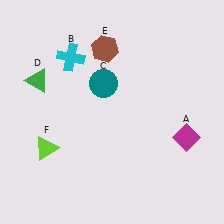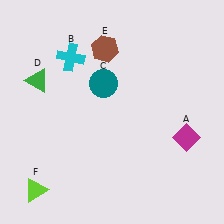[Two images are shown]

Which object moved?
The lime triangle (F) moved down.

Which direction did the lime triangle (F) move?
The lime triangle (F) moved down.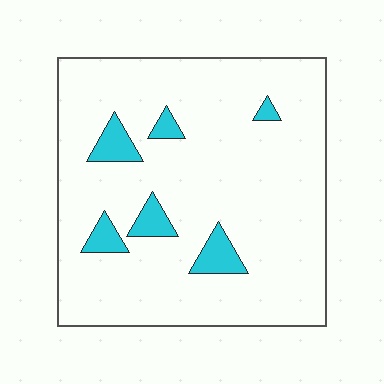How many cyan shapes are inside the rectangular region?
6.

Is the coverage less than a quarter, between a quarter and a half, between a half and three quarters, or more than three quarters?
Less than a quarter.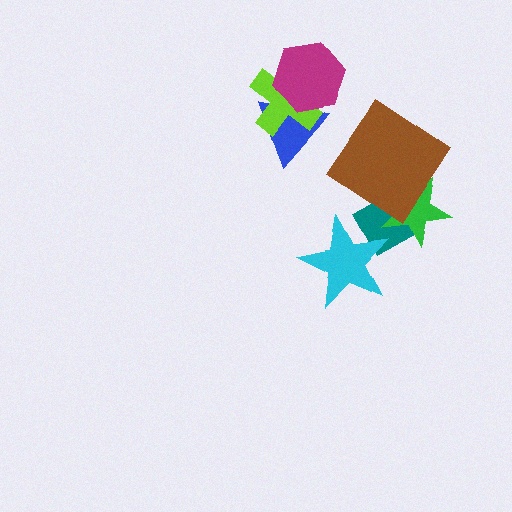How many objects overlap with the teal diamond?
3 objects overlap with the teal diamond.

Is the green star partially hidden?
Yes, it is partially covered by another shape.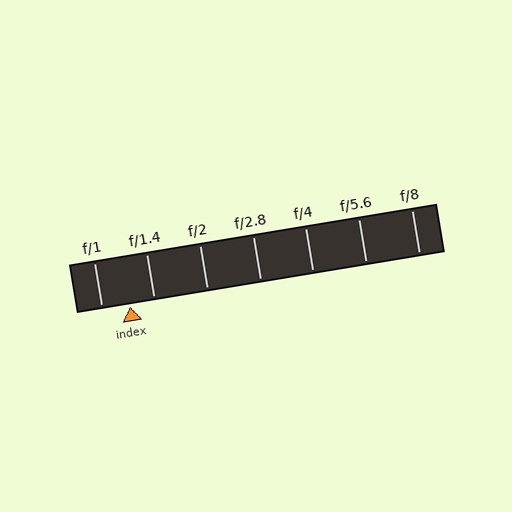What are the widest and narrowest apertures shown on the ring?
The widest aperture shown is f/1 and the narrowest is f/8.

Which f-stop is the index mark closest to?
The index mark is closest to f/1.4.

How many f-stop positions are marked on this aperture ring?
There are 7 f-stop positions marked.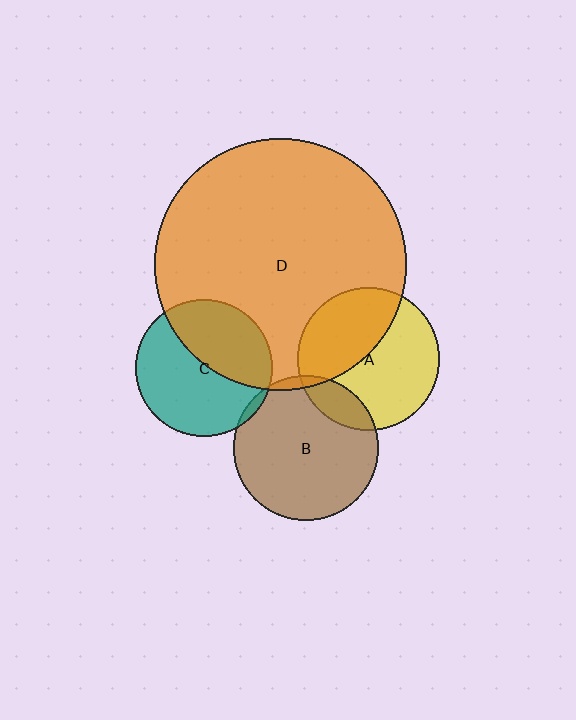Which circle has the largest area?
Circle D (orange).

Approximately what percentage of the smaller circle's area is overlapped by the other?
Approximately 5%.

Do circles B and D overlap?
Yes.